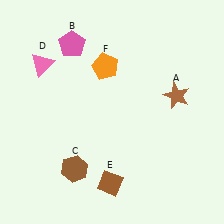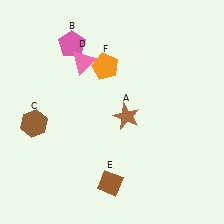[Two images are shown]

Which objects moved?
The objects that moved are: the brown star (A), the brown hexagon (C), the pink triangle (D).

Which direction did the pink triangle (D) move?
The pink triangle (D) moved right.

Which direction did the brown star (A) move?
The brown star (A) moved left.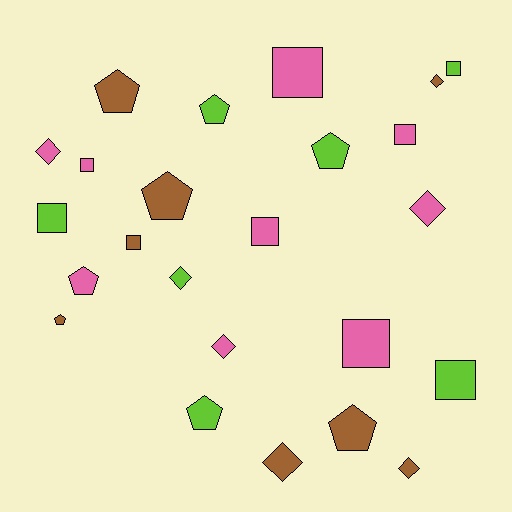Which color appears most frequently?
Pink, with 9 objects.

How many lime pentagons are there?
There are 3 lime pentagons.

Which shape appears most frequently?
Square, with 9 objects.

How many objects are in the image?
There are 24 objects.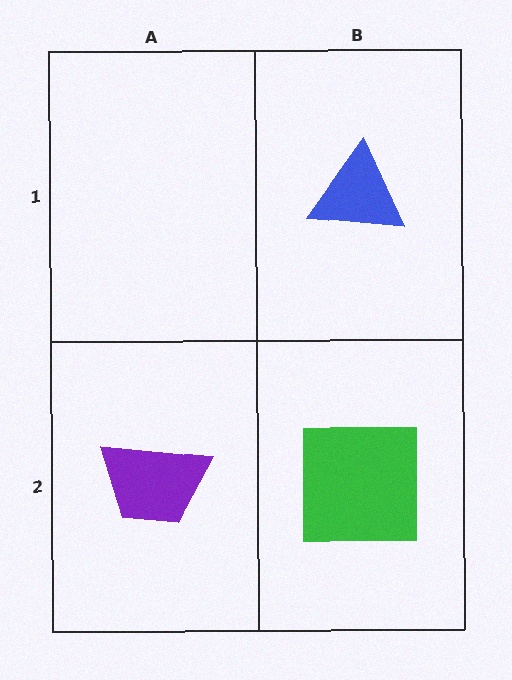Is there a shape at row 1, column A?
No, that cell is empty.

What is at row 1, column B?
A blue triangle.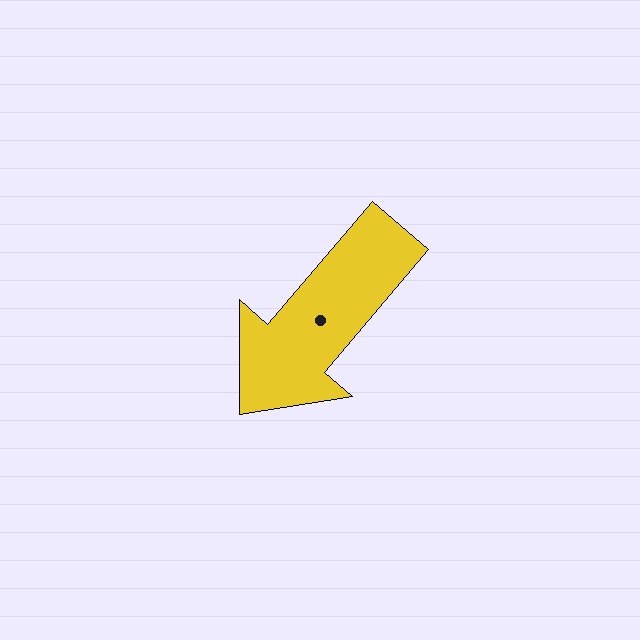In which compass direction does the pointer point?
Southwest.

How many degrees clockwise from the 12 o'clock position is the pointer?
Approximately 220 degrees.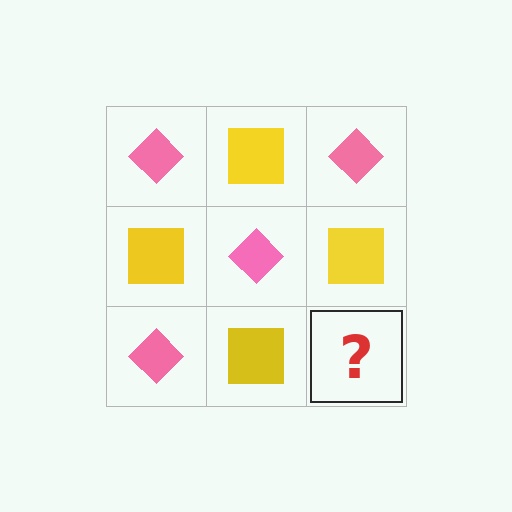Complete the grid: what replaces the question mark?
The question mark should be replaced with a pink diamond.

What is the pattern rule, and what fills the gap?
The rule is that it alternates pink diamond and yellow square in a checkerboard pattern. The gap should be filled with a pink diamond.